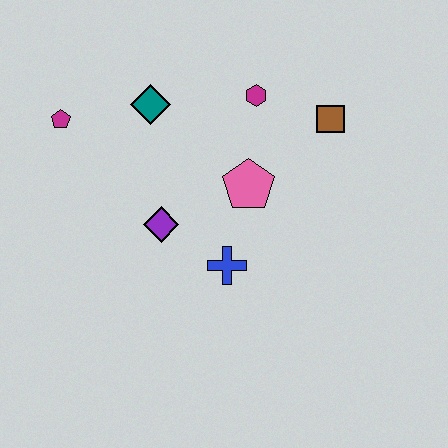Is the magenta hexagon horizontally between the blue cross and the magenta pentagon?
No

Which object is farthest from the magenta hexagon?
The magenta pentagon is farthest from the magenta hexagon.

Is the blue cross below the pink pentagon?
Yes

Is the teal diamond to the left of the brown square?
Yes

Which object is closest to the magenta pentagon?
The teal diamond is closest to the magenta pentagon.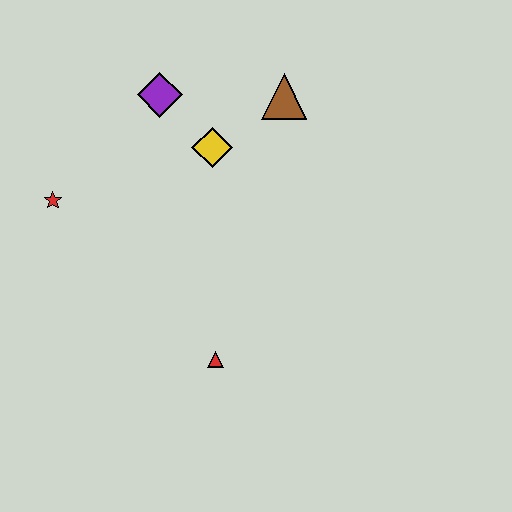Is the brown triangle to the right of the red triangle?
Yes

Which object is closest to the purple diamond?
The yellow diamond is closest to the purple diamond.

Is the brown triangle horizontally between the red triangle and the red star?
No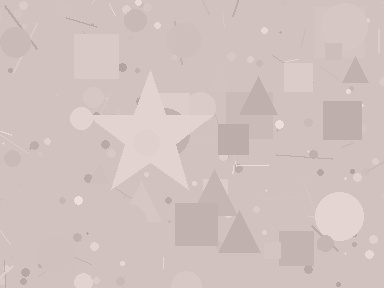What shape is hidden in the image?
A star is hidden in the image.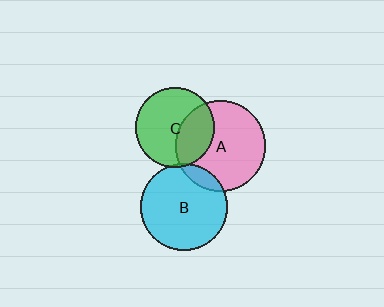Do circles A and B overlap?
Yes.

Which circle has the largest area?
Circle A (pink).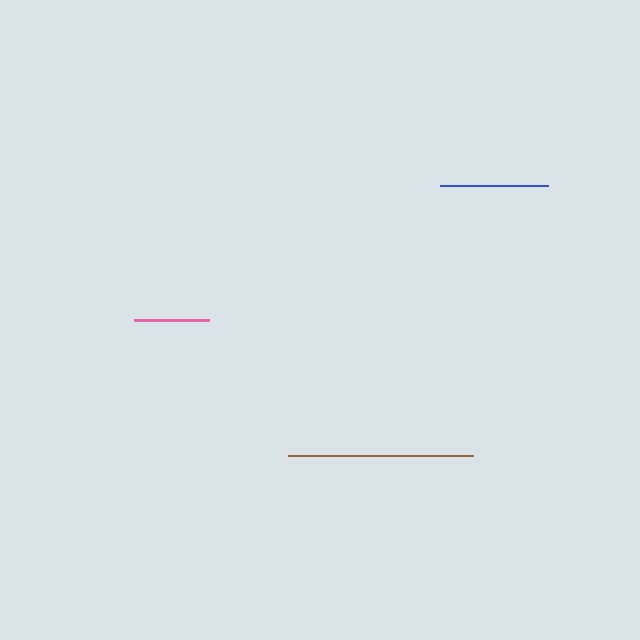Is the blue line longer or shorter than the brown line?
The brown line is longer than the blue line.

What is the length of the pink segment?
The pink segment is approximately 75 pixels long.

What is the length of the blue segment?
The blue segment is approximately 108 pixels long.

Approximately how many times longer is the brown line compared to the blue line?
The brown line is approximately 1.7 times the length of the blue line.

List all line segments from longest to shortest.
From longest to shortest: brown, blue, pink.